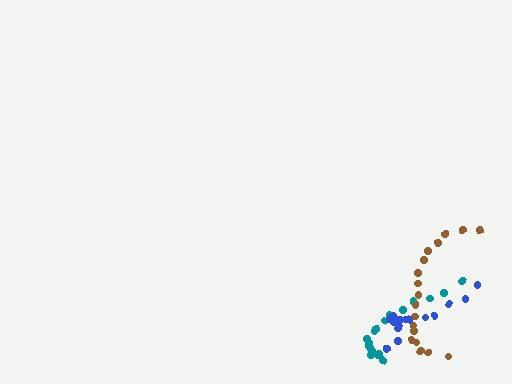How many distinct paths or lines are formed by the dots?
There are 3 distinct paths.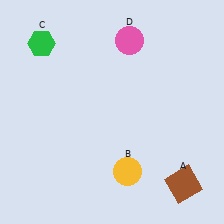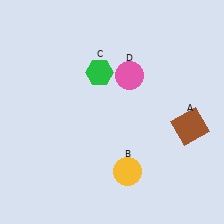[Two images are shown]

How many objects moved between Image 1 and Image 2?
3 objects moved between the two images.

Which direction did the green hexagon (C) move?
The green hexagon (C) moved right.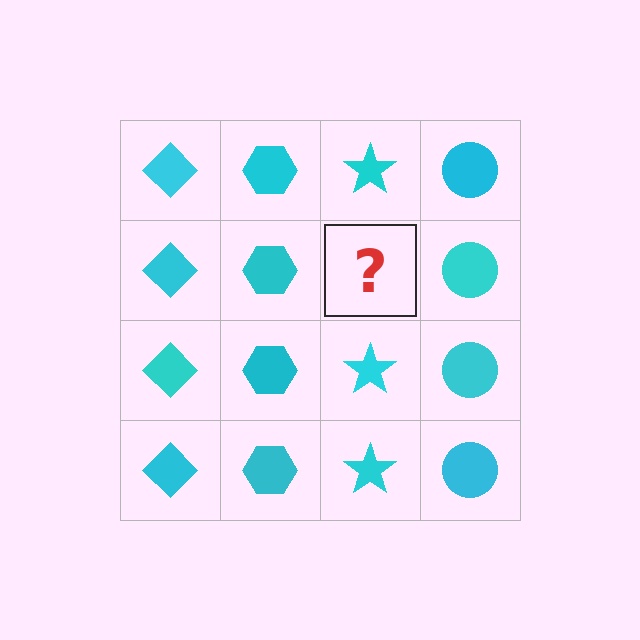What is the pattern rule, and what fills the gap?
The rule is that each column has a consistent shape. The gap should be filled with a cyan star.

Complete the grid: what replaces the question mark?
The question mark should be replaced with a cyan star.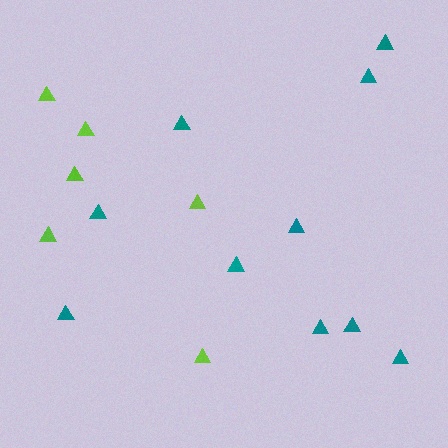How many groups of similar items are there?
There are 2 groups: one group of teal triangles (10) and one group of lime triangles (6).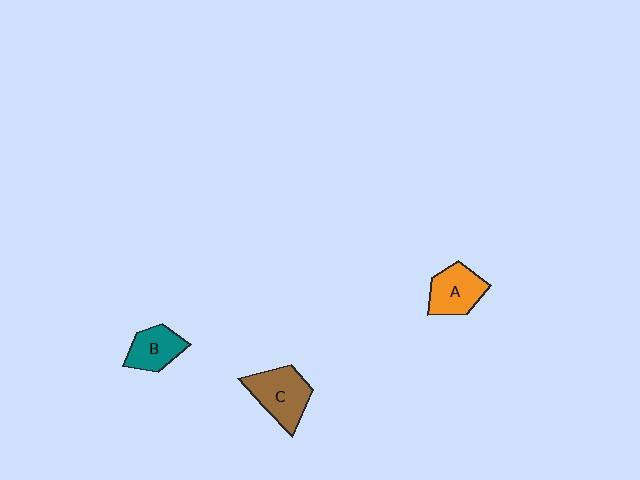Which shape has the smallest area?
Shape B (teal).